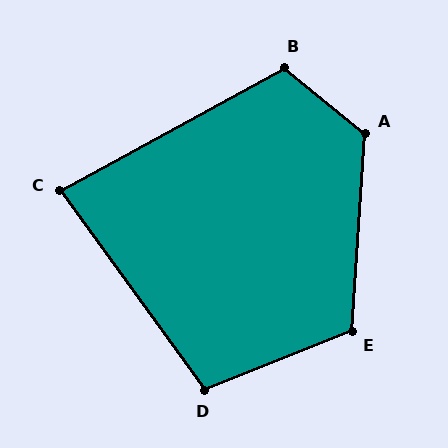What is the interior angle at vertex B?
Approximately 112 degrees (obtuse).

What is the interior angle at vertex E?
Approximately 115 degrees (obtuse).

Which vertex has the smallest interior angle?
C, at approximately 83 degrees.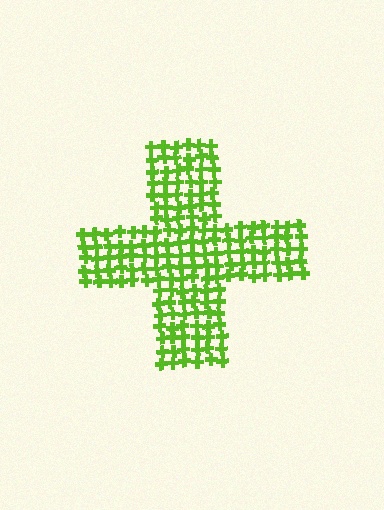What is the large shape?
The large shape is a cross.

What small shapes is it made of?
It is made of small crosses.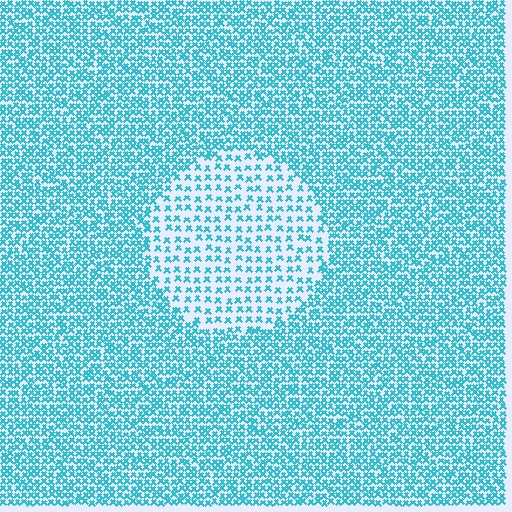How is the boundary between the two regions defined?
The boundary is defined by a change in element density (approximately 2.2x ratio). All elements are the same color, size, and shape.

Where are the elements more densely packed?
The elements are more densely packed outside the circle boundary.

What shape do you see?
I see a circle.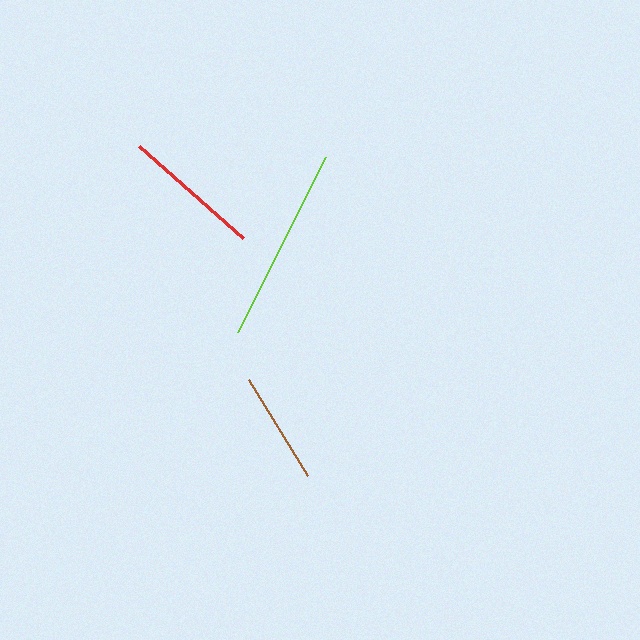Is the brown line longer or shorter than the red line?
The red line is longer than the brown line.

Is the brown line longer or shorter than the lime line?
The lime line is longer than the brown line.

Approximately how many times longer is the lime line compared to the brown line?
The lime line is approximately 1.8 times the length of the brown line.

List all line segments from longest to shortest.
From longest to shortest: lime, red, brown.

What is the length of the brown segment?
The brown segment is approximately 112 pixels long.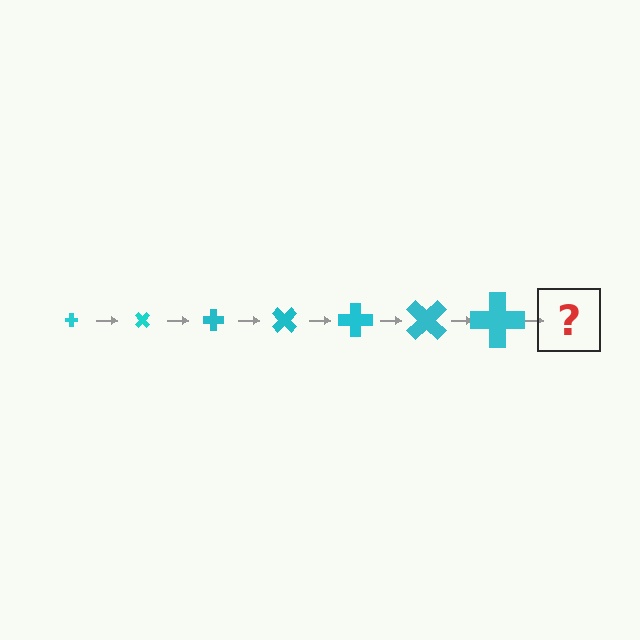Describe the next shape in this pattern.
It should be a cross, larger than the previous one and rotated 315 degrees from the start.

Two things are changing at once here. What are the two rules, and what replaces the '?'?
The two rules are that the cross grows larger each step and it rotates 45 degrees each step. The '?' should be a cross, larger than the previous one and rotated 315 degrees from the start.